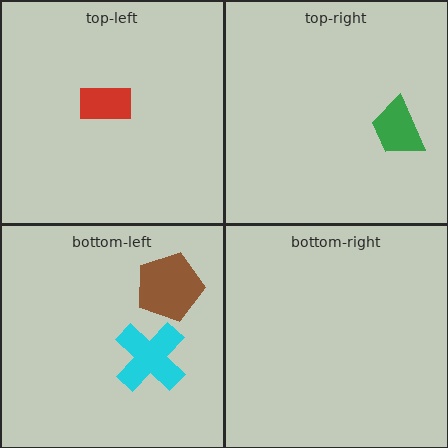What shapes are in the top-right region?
The green trapezoid.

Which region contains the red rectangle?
The top-left region.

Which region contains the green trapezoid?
The top-right region.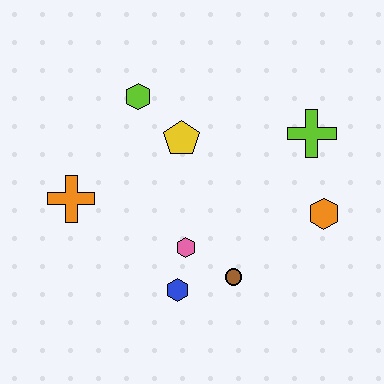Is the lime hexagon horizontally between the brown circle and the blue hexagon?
No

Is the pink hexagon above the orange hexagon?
No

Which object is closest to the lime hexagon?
The yellow pentagon is closest to the lime hexagon.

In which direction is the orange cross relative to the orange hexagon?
The orange cross is to the left of the orange hexagon.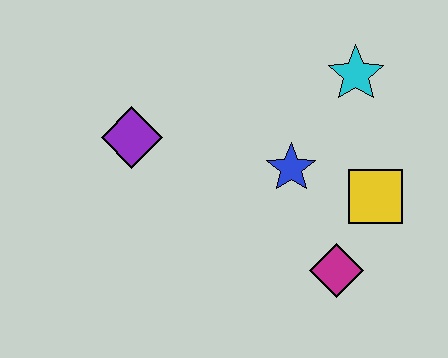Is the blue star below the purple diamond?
Yes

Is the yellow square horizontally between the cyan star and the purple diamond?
No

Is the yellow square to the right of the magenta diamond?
Yes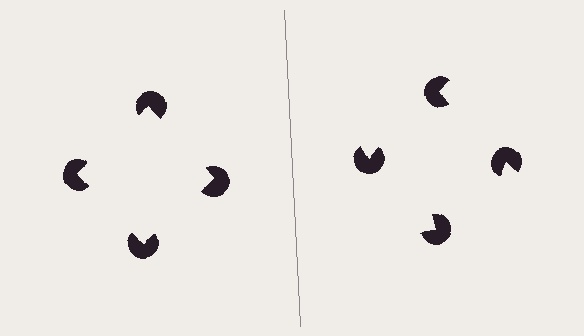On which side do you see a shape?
An illusory square appears on the left side. On the right side the wedge cuts are rotated, so no coherent shape forms.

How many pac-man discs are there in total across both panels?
8 — 4 on each side.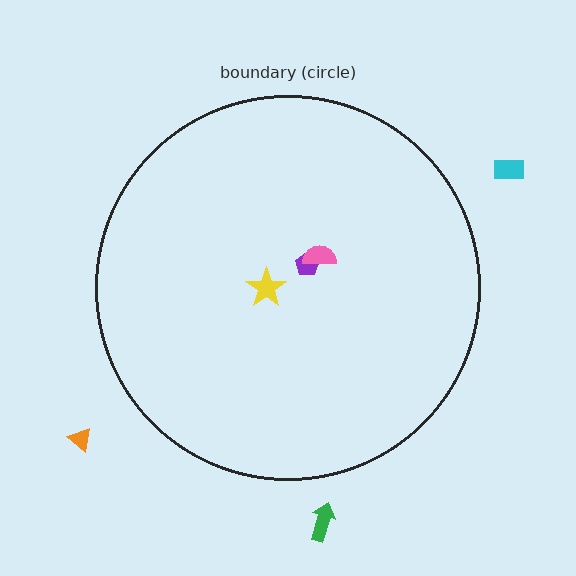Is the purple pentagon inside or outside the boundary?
Inside.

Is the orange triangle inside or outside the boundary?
Outside.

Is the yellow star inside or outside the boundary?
Inside.